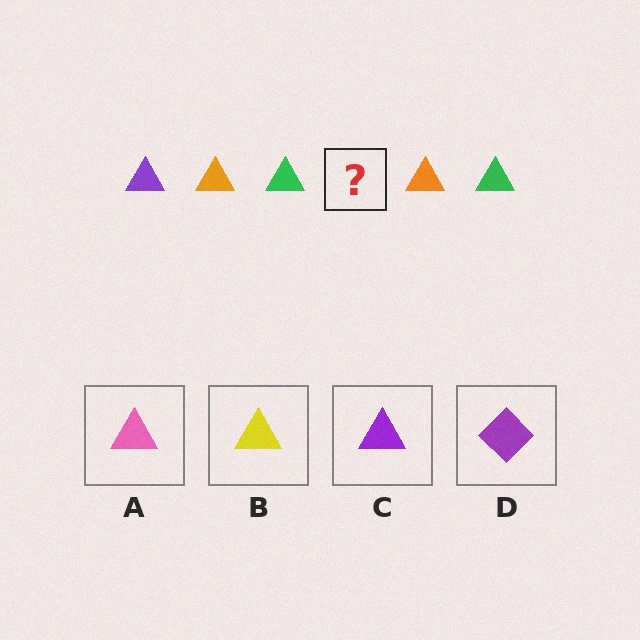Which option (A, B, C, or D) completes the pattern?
C.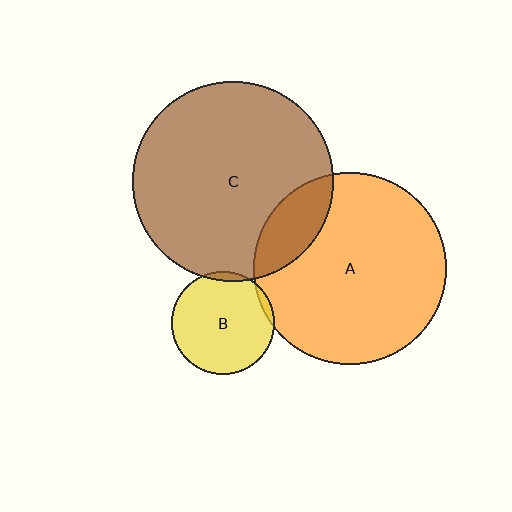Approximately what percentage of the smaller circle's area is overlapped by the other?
Approximately 15%.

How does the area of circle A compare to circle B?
Approximately 3.5 times.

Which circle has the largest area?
Circle C (brown).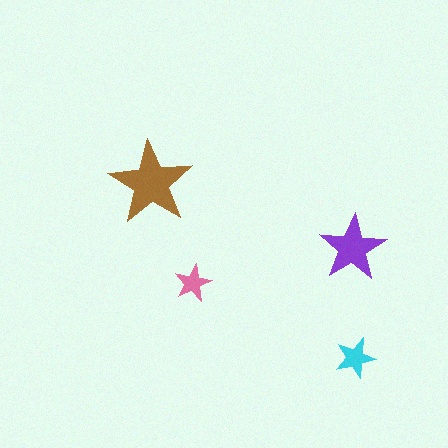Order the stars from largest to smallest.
the brown one, the purple one, the cyan one, the pink one.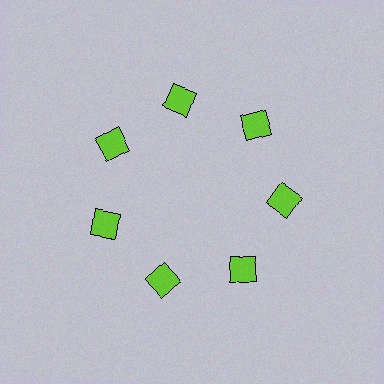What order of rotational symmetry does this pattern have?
This pattern has 7-fold rotational symmetry.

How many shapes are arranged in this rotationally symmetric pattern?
There are 7 shapes, arranged in 7 groups of 1.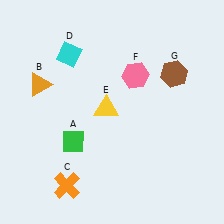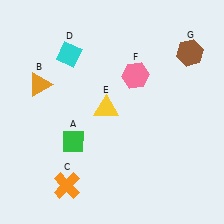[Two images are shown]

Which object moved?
The brown hexagon (G) moved up.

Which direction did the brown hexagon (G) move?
The brown hexagon (G) moved up.